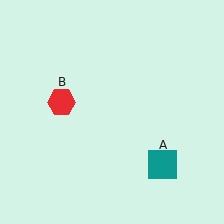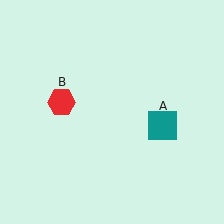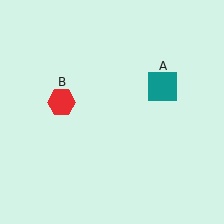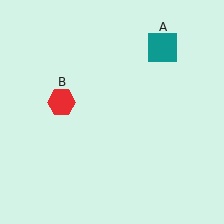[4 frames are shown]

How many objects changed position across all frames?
1 object changed position: teal square (object A).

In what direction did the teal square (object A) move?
The teal square (object A) moved up.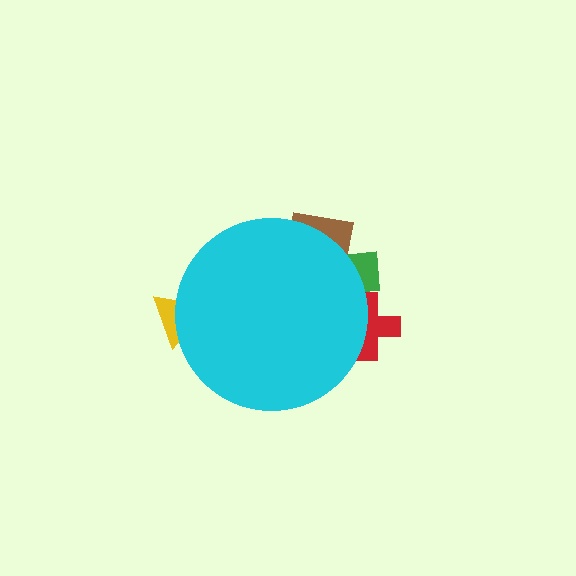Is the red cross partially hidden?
Yes, the red cross is partially hidden behind the cyan circle.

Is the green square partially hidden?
Yes, the green square is partially hidden behind the cyan circle.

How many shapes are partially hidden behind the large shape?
4 shapes are partially hidden.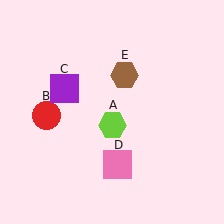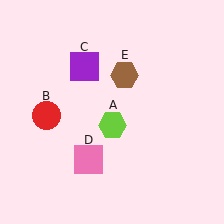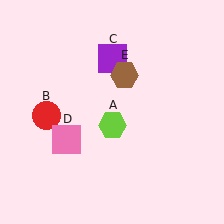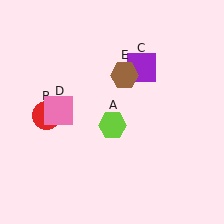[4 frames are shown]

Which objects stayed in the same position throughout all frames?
Lime hexagon (object A) and red circle (object B) and brown hexagon (object E) remained stationary.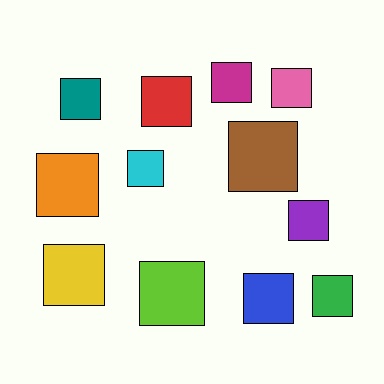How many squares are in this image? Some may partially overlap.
There are 12 squares.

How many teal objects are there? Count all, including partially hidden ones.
There is 1 teal object.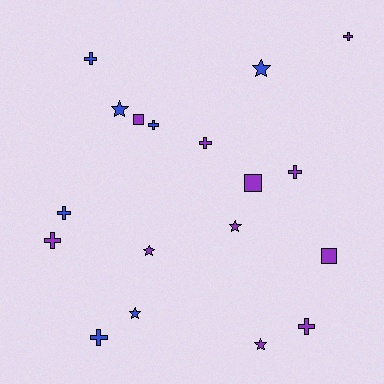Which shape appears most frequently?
Cross, with 9 objects.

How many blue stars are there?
There are 3 blue stars.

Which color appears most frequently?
Purple, with 11 objects.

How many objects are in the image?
There are 18 objects.